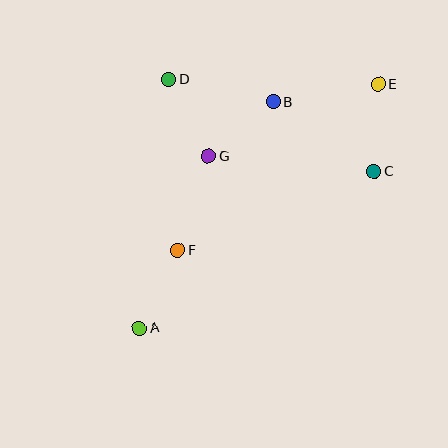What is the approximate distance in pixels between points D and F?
The distance between D and F is approximately 171 pixels.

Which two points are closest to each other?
Points B and G are closest to each other.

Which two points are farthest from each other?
Points A and E are farthest from each other.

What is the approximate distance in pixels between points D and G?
The distance between D and G is approximately 86 pixels.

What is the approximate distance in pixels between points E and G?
The distance between E and G is approximately 185 pixels.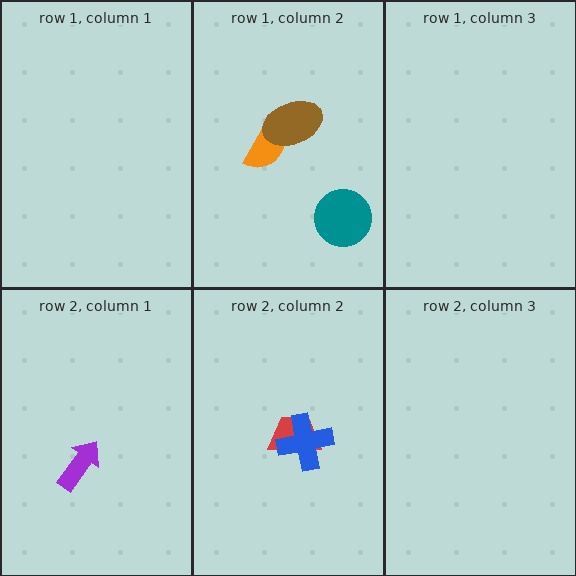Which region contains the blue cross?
The row 2, column 2 region.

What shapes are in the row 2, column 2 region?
The red trapezoid, the blue cross.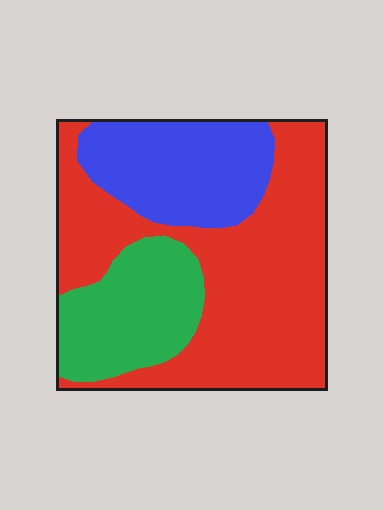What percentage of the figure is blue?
Blue takes up between a sixth and a third of the figure.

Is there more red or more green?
Red.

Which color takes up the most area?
Red, at roughly 55%.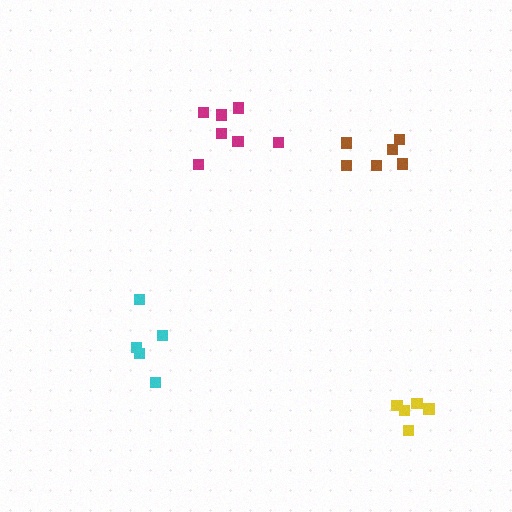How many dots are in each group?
Group 1: 6 dots, Group 2: 7 dots, Group 3: 5 dots, Group 4: 5 dots (23 total).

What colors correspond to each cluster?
The clusters are colored: brown, magenta, yellow, cyan.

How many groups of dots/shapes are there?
There are 4 groups.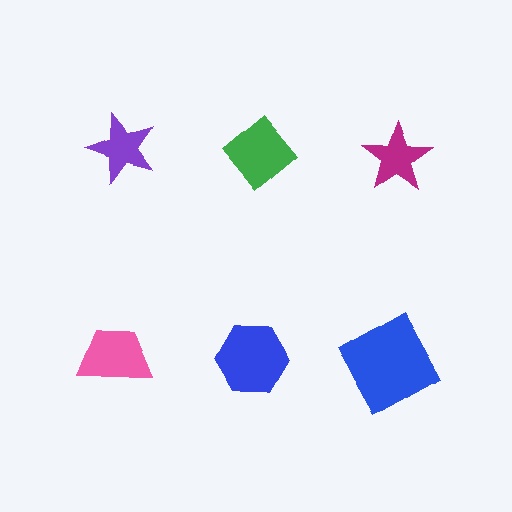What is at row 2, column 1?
A pink trapezoid.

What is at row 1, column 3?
A magenta star.